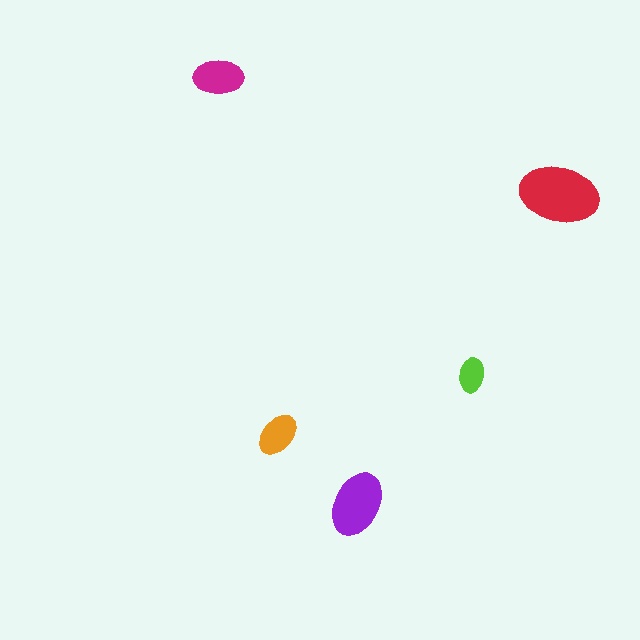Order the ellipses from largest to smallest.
the red one, the purple one, the magenta one, the orange one, the lime one.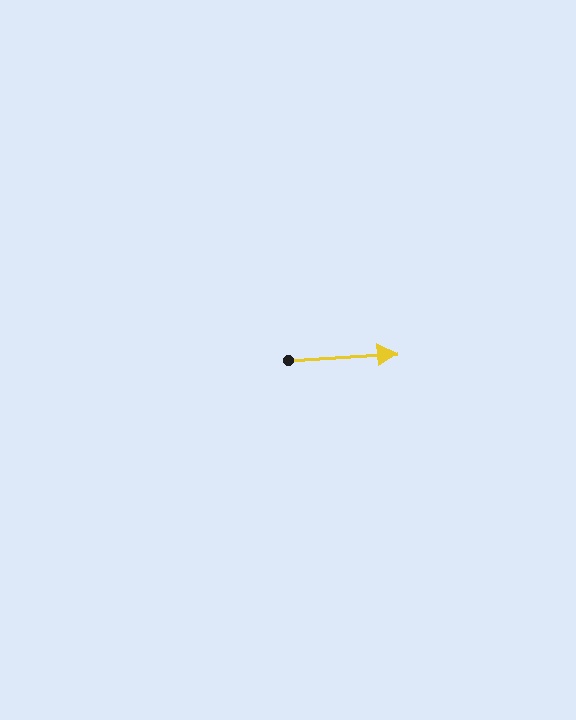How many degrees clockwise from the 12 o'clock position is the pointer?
Approximately 87 degrees.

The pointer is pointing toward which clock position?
Roughly 3 o'clock.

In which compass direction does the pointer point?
East.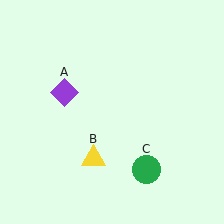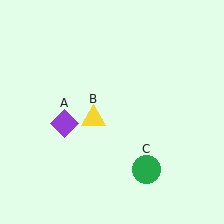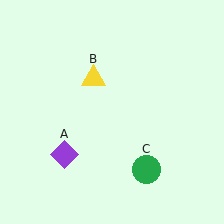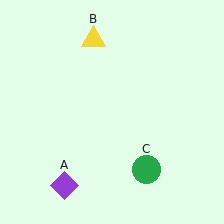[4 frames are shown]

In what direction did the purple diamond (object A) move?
The purple diamond (object A) moved down.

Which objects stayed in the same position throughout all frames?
Green circle (object C) remained stationary.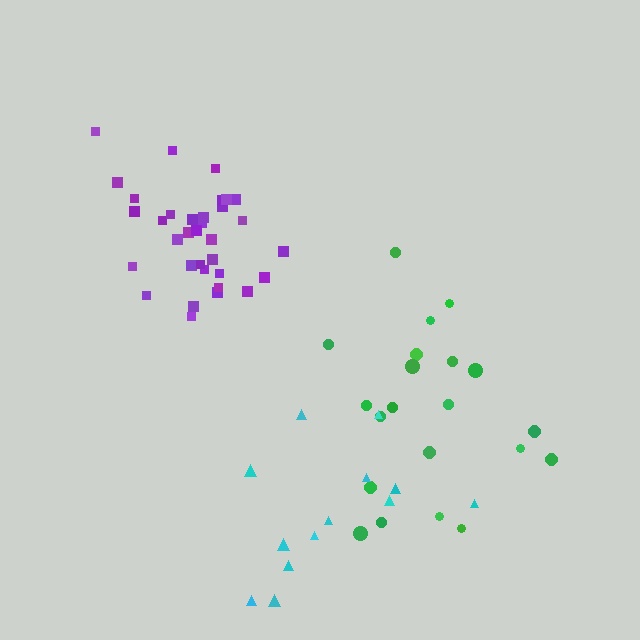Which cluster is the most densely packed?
Purple.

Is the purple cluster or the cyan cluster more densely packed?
Purple.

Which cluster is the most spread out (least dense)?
Cyan.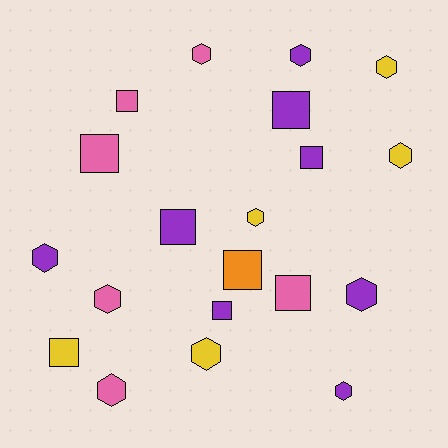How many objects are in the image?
There are 20 objects.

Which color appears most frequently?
Purple, with 8 objects.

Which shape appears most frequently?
Hexagon, with 11 objects.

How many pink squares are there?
There are 3 pink squares.